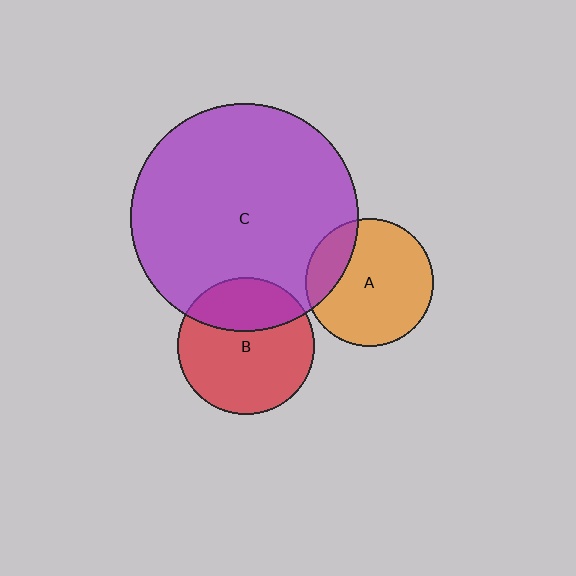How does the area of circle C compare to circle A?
Approximately 3.2 times.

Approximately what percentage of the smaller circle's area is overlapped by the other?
Approximately 30%.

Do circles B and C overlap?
Yes.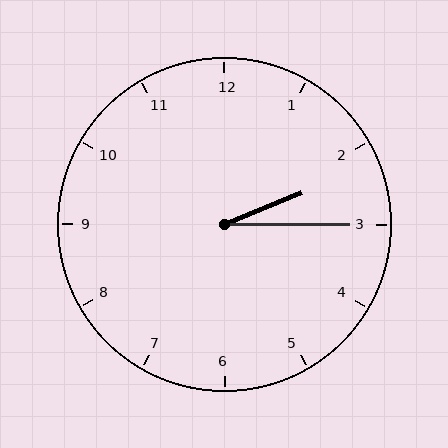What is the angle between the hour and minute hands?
Approximately 22 degrees.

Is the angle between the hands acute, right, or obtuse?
It is acute.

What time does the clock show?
2:15.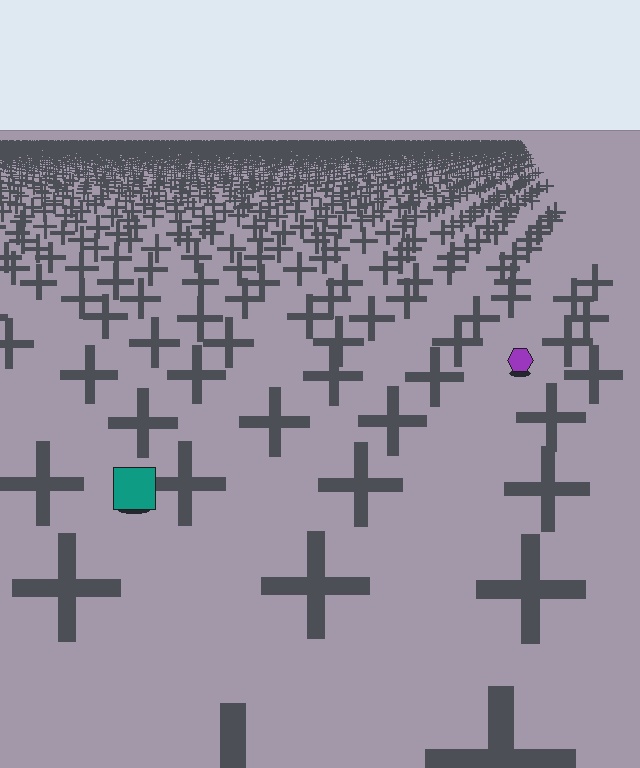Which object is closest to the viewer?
The teal square is closest. The texture marks near it are larger and more spread out.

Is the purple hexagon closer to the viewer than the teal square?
No. The teal square is closer — you can tell from the texture gradient: the ground texture is coarser near it.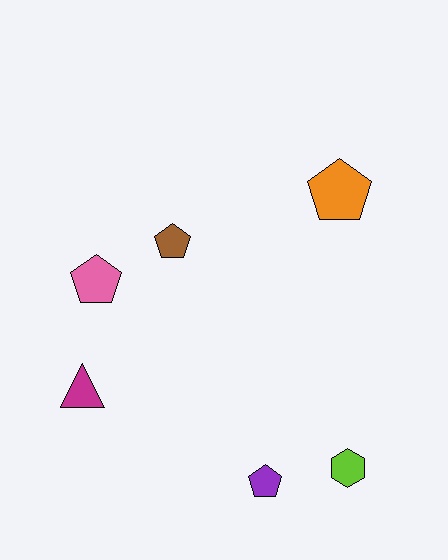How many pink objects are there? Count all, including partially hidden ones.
There is 1 pink object.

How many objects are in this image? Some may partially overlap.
There are 6 objects.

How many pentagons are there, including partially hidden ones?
There are 4 pentagons.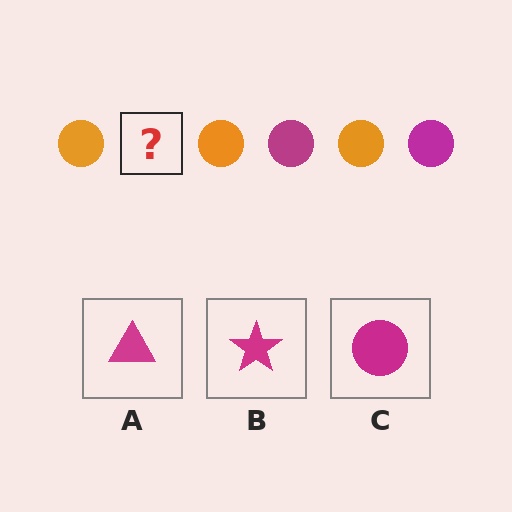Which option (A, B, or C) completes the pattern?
C.